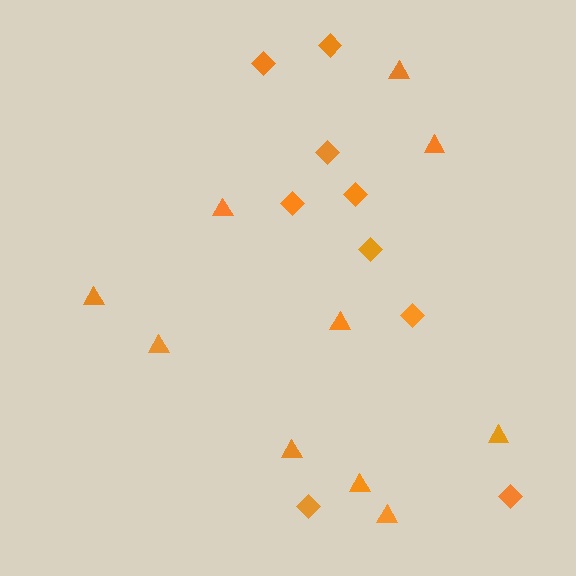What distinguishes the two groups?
There are 2 groups: one group of diamonds (9) and one group of triangles (10).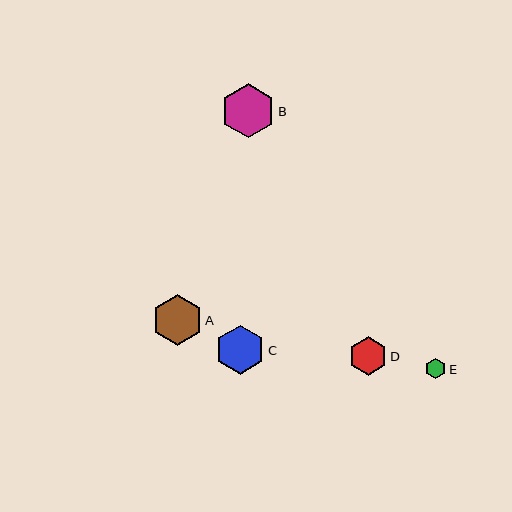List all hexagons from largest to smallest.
From largest to smallest: B, A, C, D, E.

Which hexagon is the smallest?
Hexagon E is the smallest with a size of approximately 20 pixels.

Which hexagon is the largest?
Hexagon B is the largest with a size of approximately 54 pixels.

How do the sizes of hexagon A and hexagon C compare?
Hexagon A and hexagon C are approximately the same size.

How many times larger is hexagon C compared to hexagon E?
Hexagon C is approximately 2.4 times the size of hexagon E.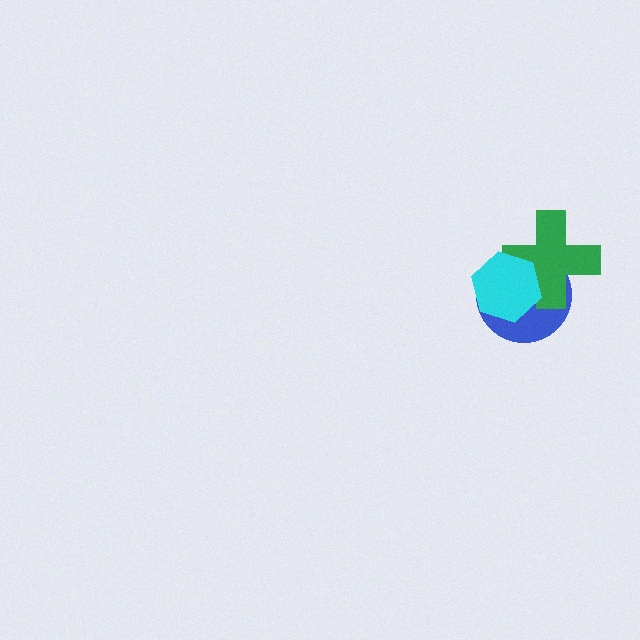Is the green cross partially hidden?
Yes, it is partially covered by another shape.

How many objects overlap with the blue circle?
2 objects overlap with the blue circle.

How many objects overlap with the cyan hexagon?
2 objects overlap with the cyan hexagon.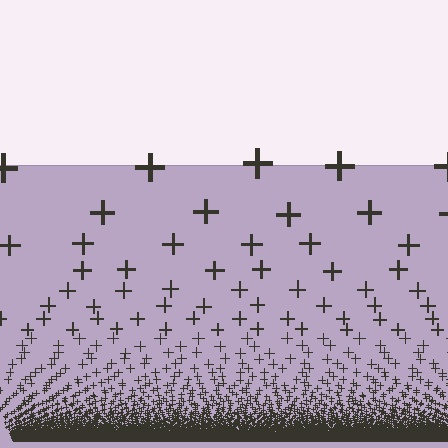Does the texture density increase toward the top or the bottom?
Density increases toward the bottom.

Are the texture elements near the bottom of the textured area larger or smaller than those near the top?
Smaller. The gradient is inverted — elements near the bottom are smaller and denser.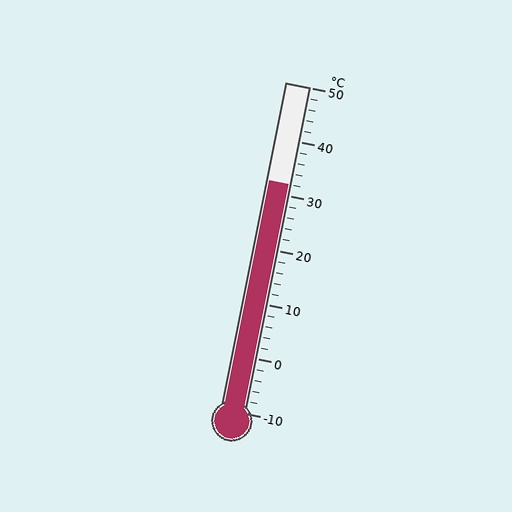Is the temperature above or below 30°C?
The temperature is above 30°C.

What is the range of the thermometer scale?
The thermometer scale ranges from -10°C to 50°C.